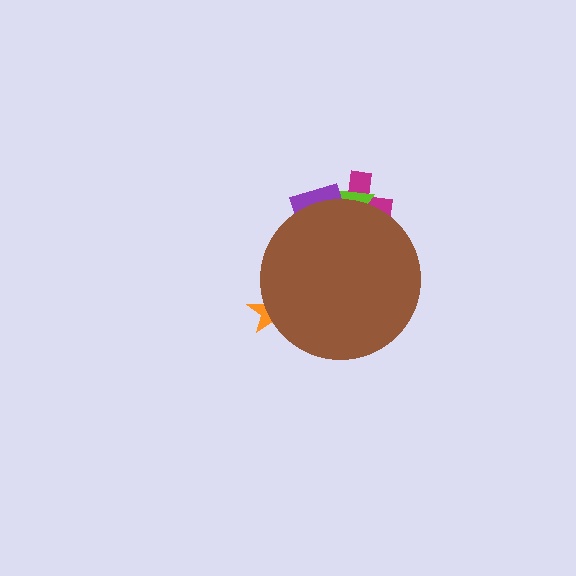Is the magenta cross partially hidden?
Yes, the magenta cross is partially hidden behind the brown circle.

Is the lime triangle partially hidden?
Yes, the lime triangle is partially hidden behind the brown circle.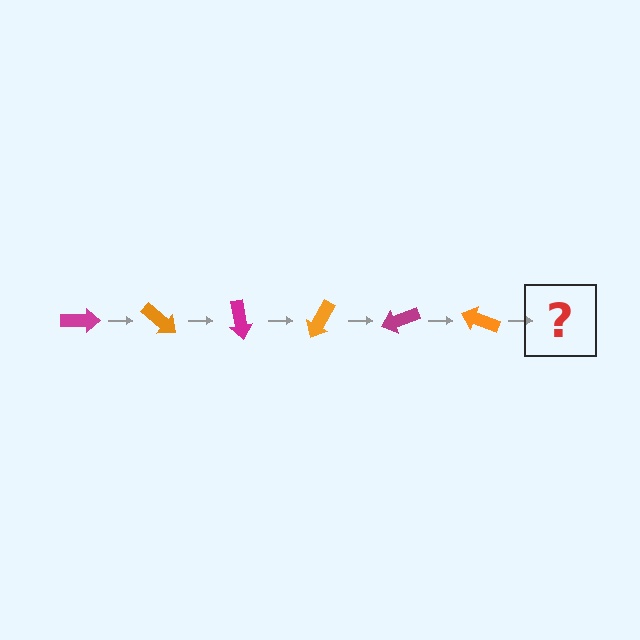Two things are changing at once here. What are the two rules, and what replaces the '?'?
The two rules are that it rotates 40 degrees each step and the color cycles through magenta and orange. The '?' should be a magenta arrow, rotated 240 degrees from the start.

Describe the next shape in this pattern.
It should be a magenta arrow, rotated 240 degrees from the start.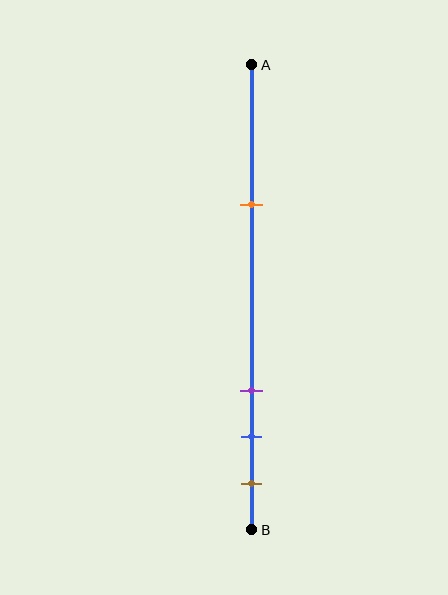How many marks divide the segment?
There are 4 marks dividing the segment.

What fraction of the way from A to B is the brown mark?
The brown mark is approximately 90% (0.9) of the way from A to B.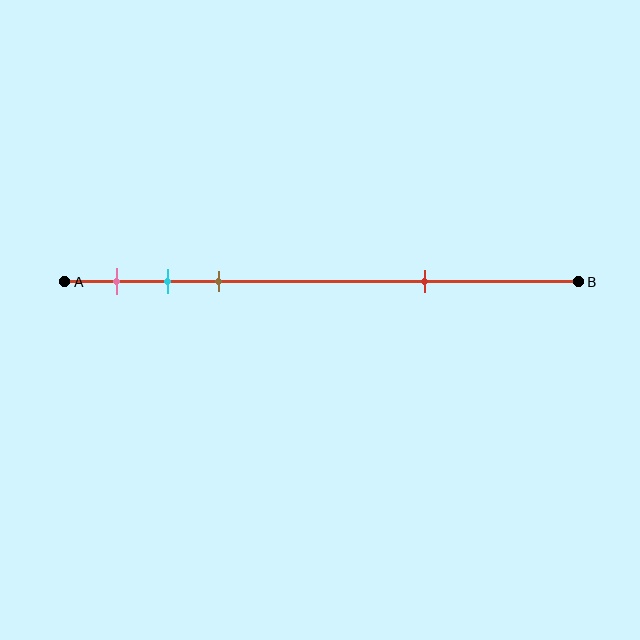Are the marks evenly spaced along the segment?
No, the marks are not evenly spaced.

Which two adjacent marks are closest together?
The cyan and brown marks are the closest adjacent pair.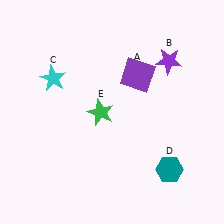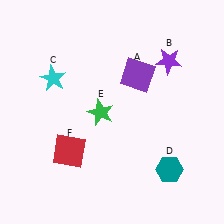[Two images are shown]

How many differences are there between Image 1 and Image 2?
There is 1 difference between the two images.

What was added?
A red square (F) was added in Image 2.